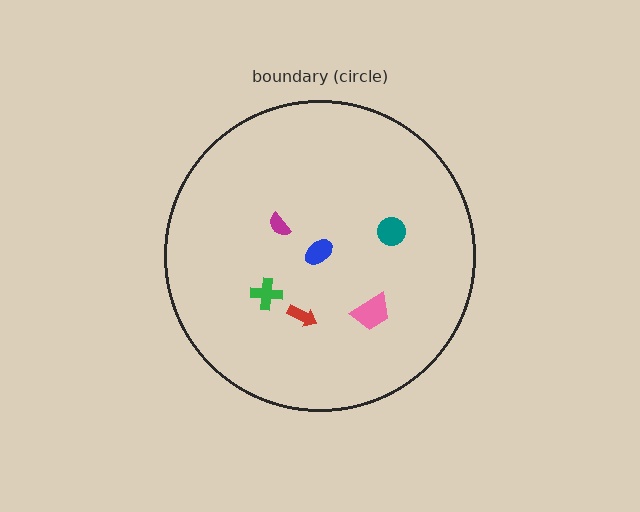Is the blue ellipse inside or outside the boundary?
Inside.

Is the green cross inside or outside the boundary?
Inside.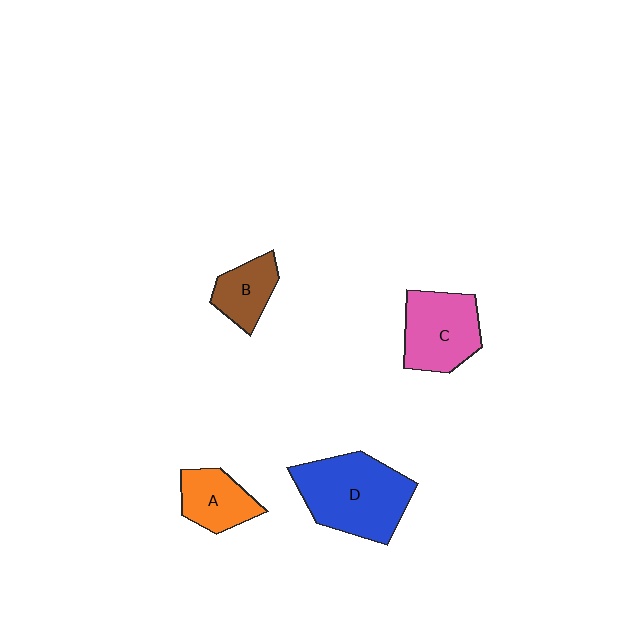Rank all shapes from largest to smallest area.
From largest to smallest: D (blue), C (pink), A (orange), B (brown).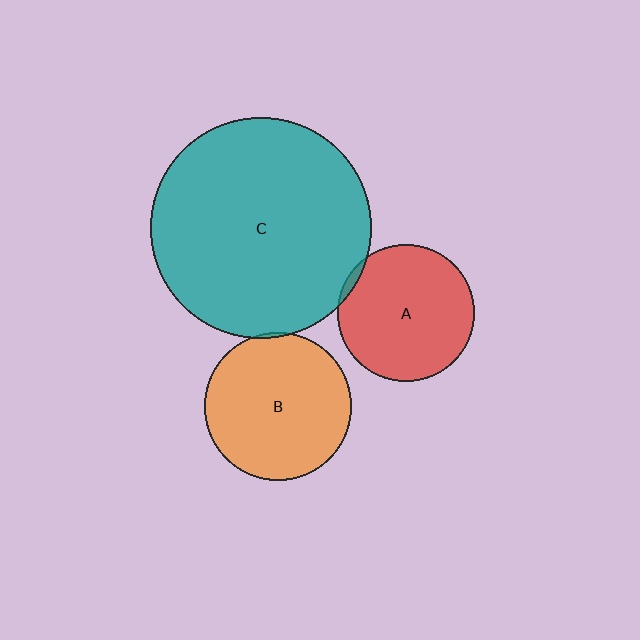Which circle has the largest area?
Circle C (teal).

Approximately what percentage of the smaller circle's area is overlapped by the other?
Approximately 5%.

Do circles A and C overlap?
Yes.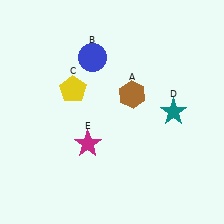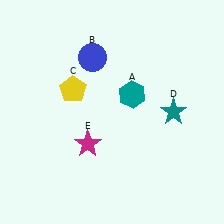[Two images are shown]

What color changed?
The hexagon (A) changed from brown in Image 1 to teal in Image 2.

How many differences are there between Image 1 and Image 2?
There is 1 difference between the two images.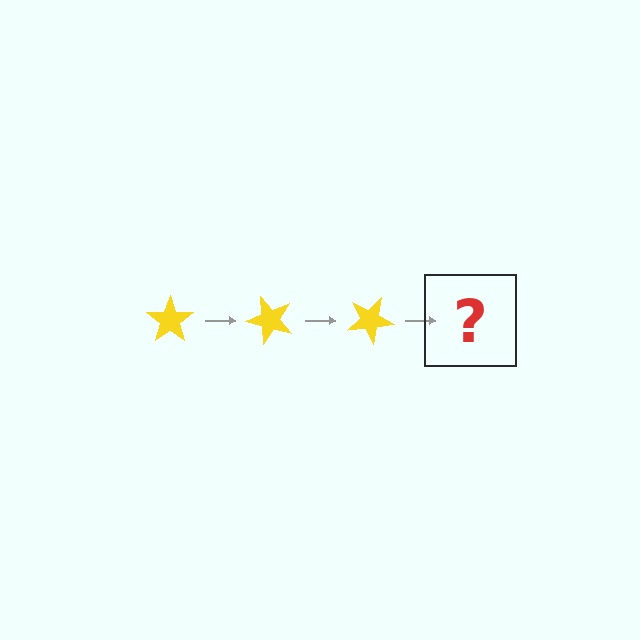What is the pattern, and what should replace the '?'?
The pattern is that the star rotates 50 degrees each step. The '?' should be a yellow star rotated 150 degrees.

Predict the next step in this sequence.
The next step is a yellow star rotated 150 degrees.